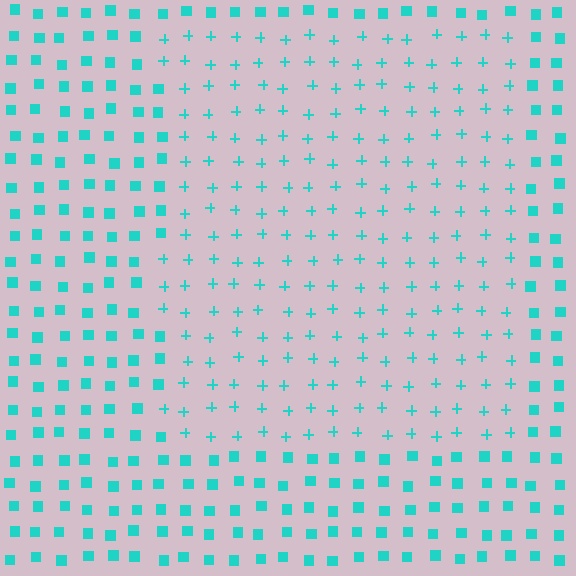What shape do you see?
I see a rectangle.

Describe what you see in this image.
The image is filled with small cyan elements arranged in a uniform grid. A rectangle-shaped region contains plus signs, while the surrounding area contains squares. The boundary is defined purely by the change in element shape.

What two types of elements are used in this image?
The image uses plus signs inside the rectangle region and squares outside it.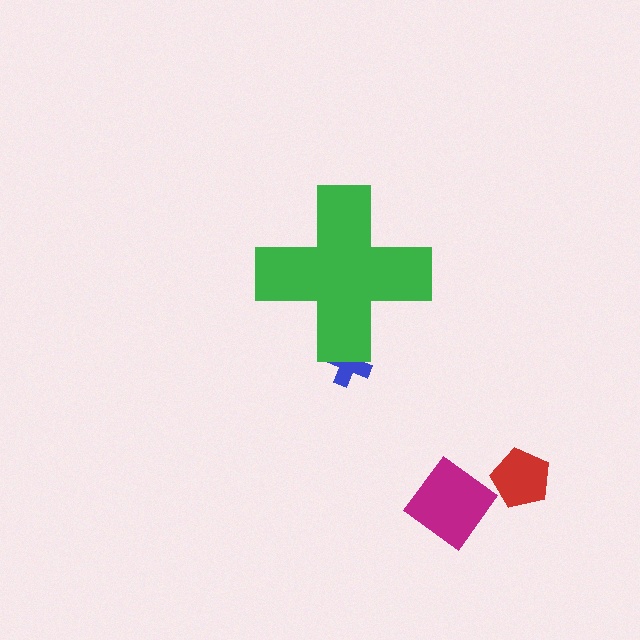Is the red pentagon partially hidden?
No, the red pentagon is fully visible.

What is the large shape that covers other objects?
A green cross.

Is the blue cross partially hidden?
Yes, the blue cross is partially hidden behind the green cross.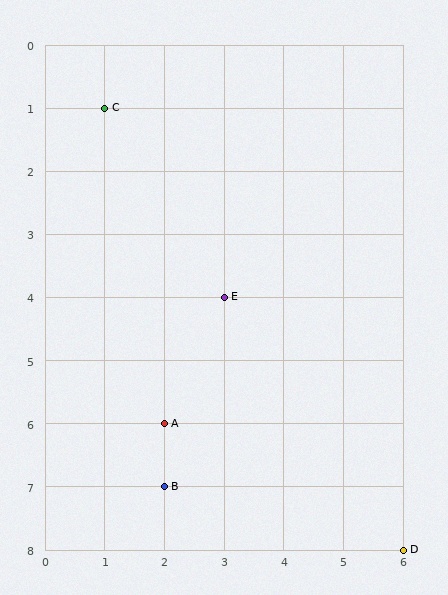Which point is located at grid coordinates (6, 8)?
Point D is at (6, 8).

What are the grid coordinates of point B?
Point B is at grid coordinates (2, 7).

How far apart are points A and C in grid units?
Points A and C are 1 column and 5 rows apart (about 5.1 grid units diagonally).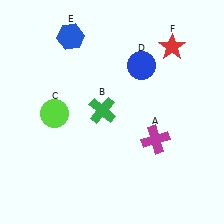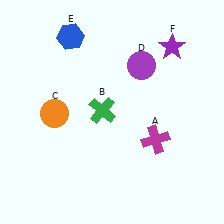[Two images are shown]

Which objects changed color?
C changed from lime to orange. D changed from blue to purple. F changed from red to purple.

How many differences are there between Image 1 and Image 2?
There are 3 differences between the two images.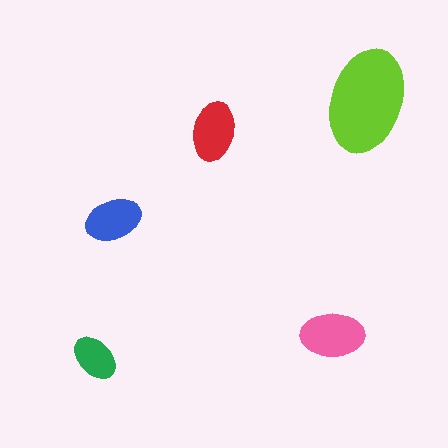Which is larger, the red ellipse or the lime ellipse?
The lime one.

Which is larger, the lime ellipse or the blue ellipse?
The lime one.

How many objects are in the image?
There are 5 objects in the image.